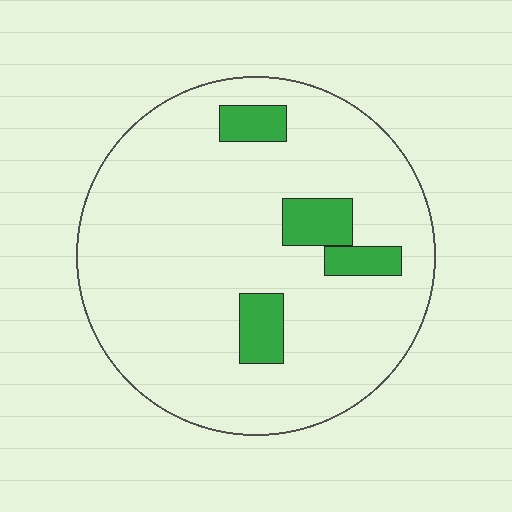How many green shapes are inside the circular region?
4.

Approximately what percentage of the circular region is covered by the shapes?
Approximately 10%.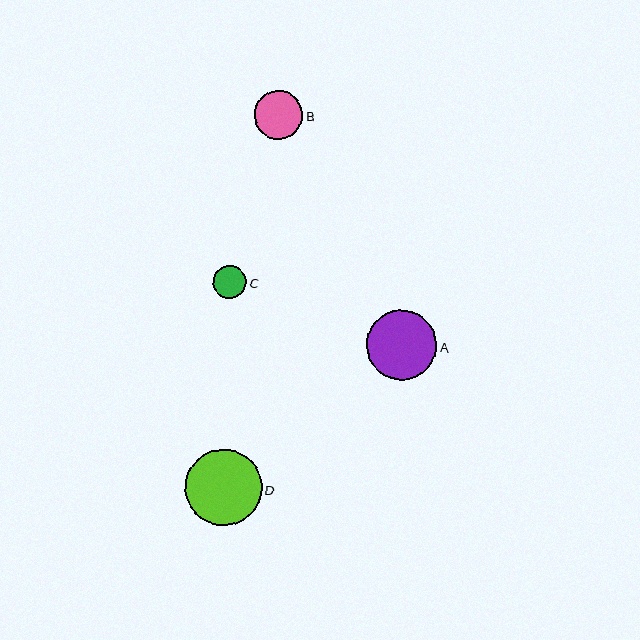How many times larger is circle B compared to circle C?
Circle B is approximately 1.5 times the size of circle C.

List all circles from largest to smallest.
From largest to smallest: D, A, B, C.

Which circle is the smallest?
Circle C is the smallest with a size of approximately 33 pixels.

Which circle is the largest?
Circle D is the largest with a size of approximately 77 pixels.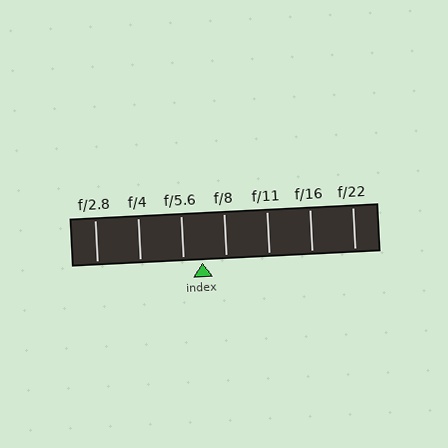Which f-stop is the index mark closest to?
The index mark is closest to f/5.6.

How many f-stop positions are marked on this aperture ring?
There are 7 f-stop positions marked.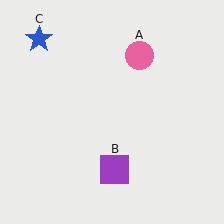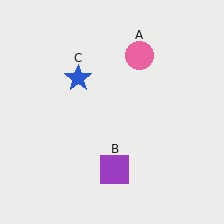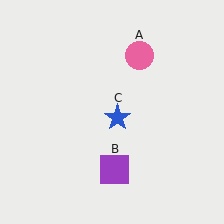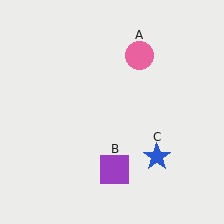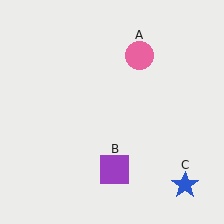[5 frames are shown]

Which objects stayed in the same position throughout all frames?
Pink circle (object A) and purple square (object B) remained stationary.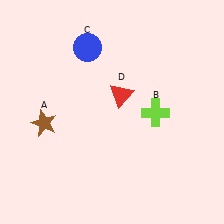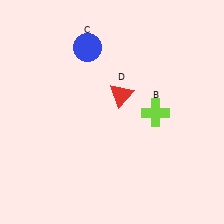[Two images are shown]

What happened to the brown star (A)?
The brown star (A) was removed in Image 2. It was in the bottom-left area of Image 1.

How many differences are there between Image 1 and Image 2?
There is 1 difference between the two images.